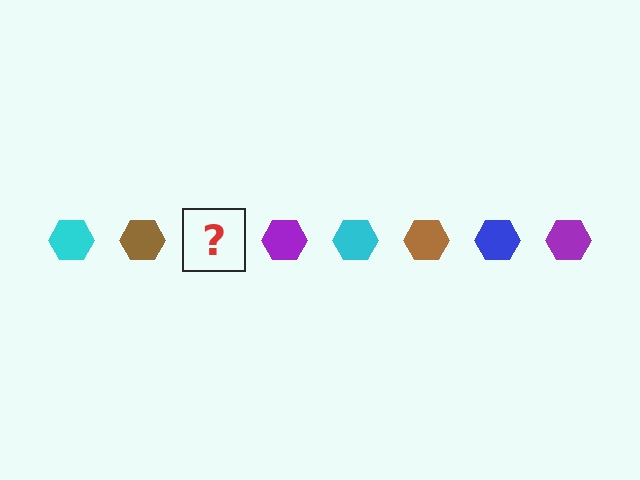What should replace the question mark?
The question mark should be replaced with a blue hexagon.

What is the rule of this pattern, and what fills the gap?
The rule is that the pattern cycles through cyan, brown, blue, purple hexagons. The gap should be filled with a blue hexagon.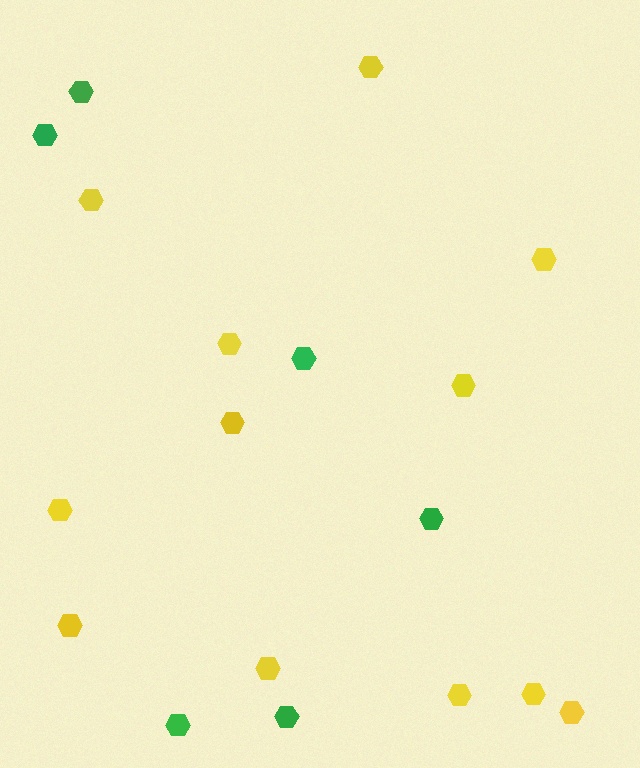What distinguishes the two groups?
There are 2 groups: one group of green hexagons (6) and one group of yellow hexagons (12).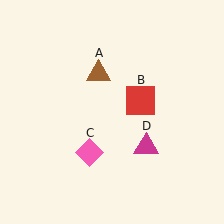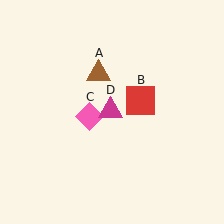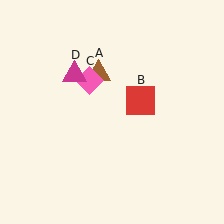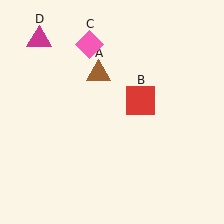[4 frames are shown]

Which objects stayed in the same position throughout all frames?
Brown triangle (object A) and red square (object B) remained stationary.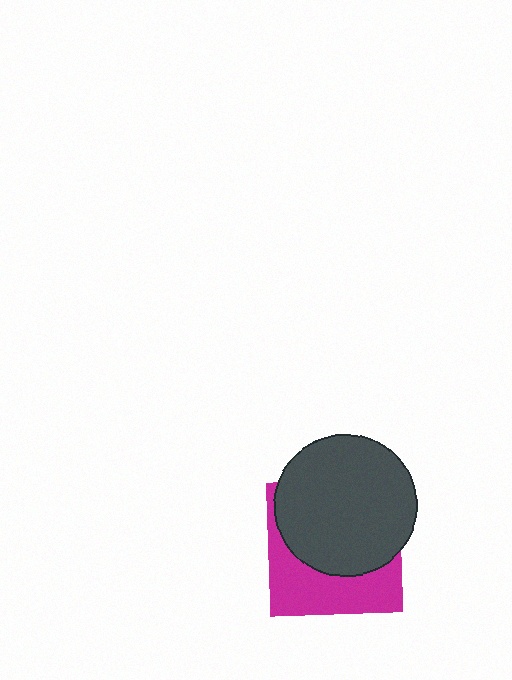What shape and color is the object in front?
The object in front is a dark gray circle.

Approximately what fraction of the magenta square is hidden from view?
Roughly 60% of the magenta square is hidden behind the dark gray circle.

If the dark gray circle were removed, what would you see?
You would see the complete magenta square.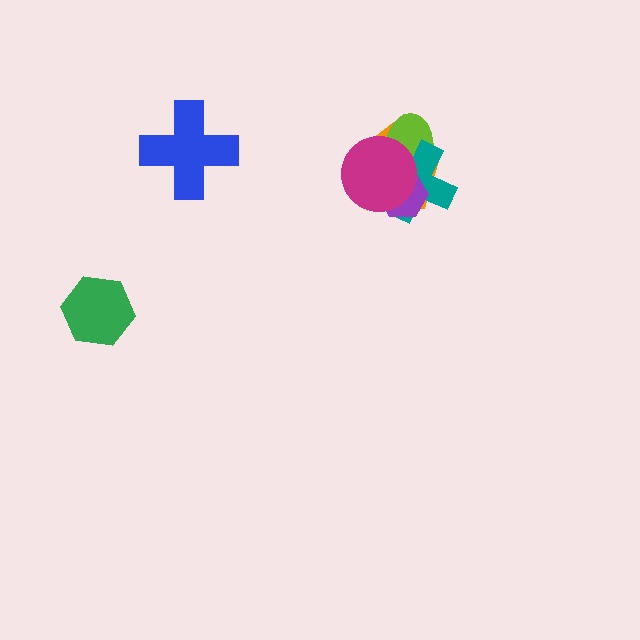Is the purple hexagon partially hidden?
Yes, it is partially covered by another shape.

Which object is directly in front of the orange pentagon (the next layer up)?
The lime ellipse is directly in front of the orange pentagon.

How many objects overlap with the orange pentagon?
4 objects overlap with the orange pentagon.